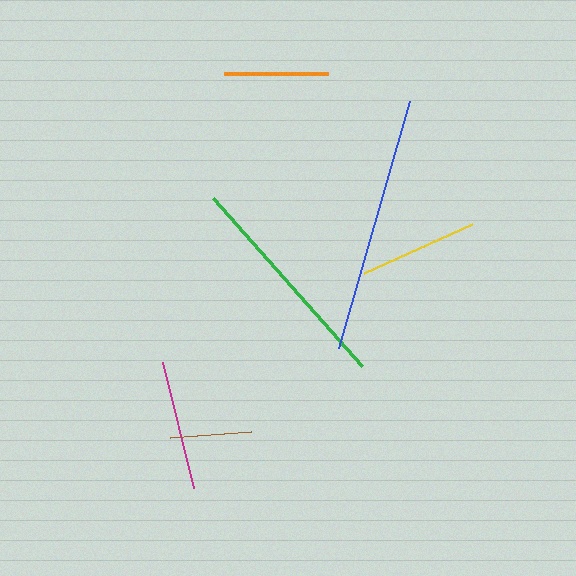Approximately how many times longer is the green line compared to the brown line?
The green line is approximately 2.8 times the length of the brown line.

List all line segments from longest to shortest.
From longest to shortest: blue, green, magenta, yellow, orange, brown.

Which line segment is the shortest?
The brown line is the shortest at approximately 81 pixels.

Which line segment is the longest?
The blue line is the longest at approximately 257 pixels.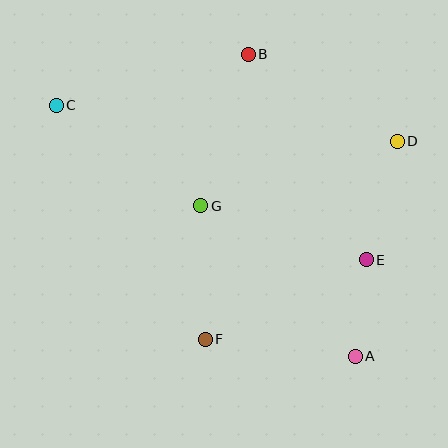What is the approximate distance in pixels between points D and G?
The distance between D and G is approximately 207 pixels.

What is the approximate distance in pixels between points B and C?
The distance between B and C is approximately 198 pixels.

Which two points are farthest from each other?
Points A and C are farthest from each other.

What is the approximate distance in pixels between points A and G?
The distance between A and G is approximately 215 pixels.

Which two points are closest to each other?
Points A and E are closest to each other.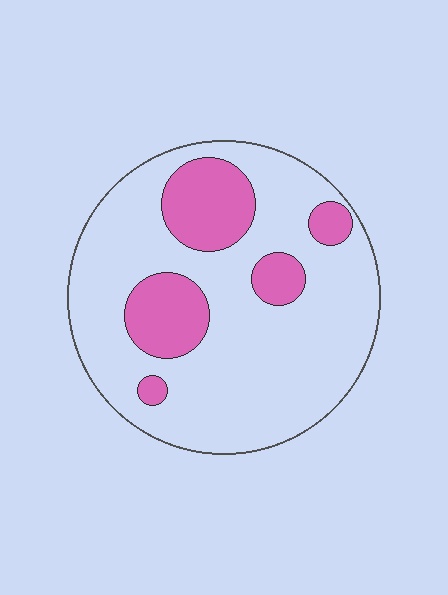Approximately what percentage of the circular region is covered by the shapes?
Approximately 25%.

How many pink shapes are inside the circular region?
5.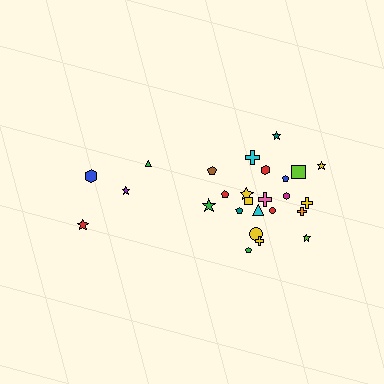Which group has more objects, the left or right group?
The right group.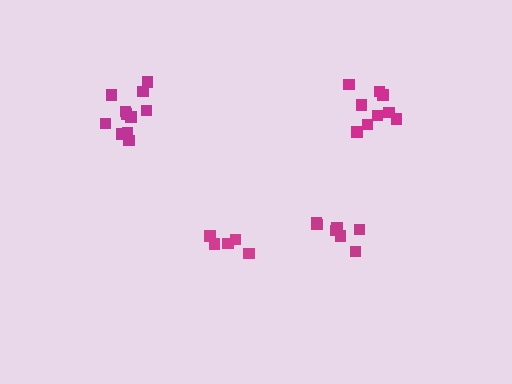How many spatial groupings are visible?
There are 4 spatial groupings.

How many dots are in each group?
Group 1: 9 dots, Group 2: 11 dots, Group 3: 5 dots, Group 4: 7 dots (32 total).